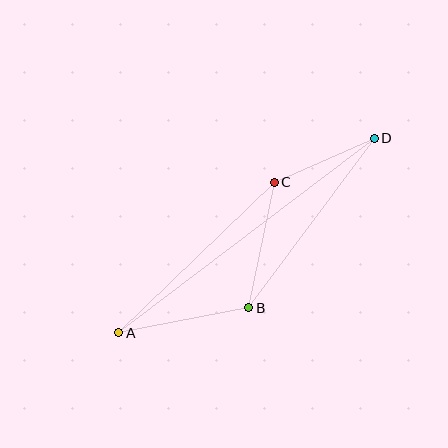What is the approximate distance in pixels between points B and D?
The distance between B and D is approximately 211 pixels.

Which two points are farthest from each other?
Points A and D are farthest from each other.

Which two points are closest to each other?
Points C and D are closest to each other.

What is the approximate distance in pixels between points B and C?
The distance between B and C is approximately 128 pixels.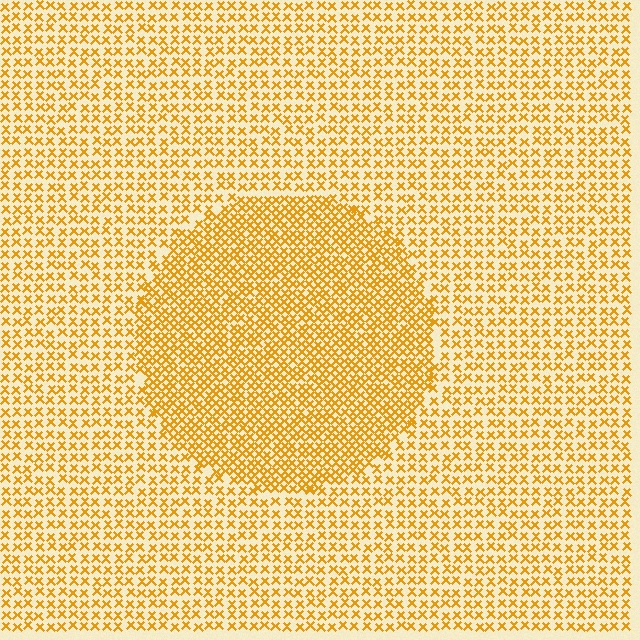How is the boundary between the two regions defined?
The boundary is defined by a change in element density (approximately 1.8x ratio). All elements are the same color, size, and shape.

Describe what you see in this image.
The image contains small orange elements arranged at two different densities. A circle-shaped region is visible where the elements are more densely packed than the surrounding area.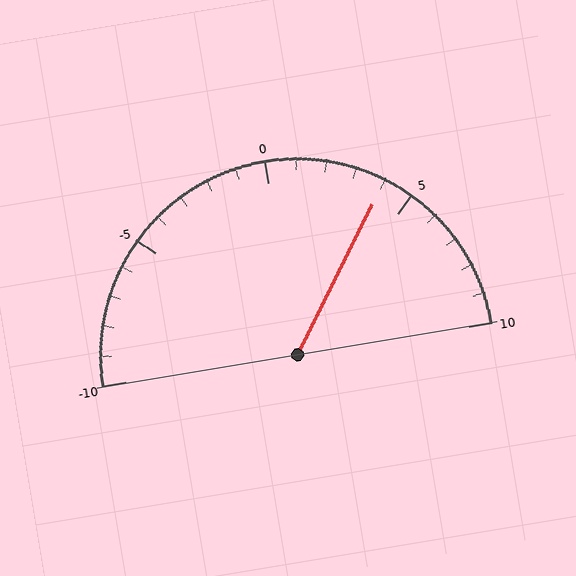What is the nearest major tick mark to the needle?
The nearest major tick mark is 5.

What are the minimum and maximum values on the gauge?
The gauge ranges from -10 to 10.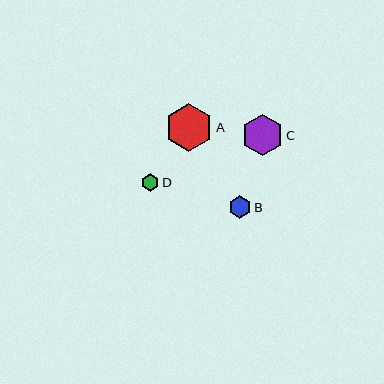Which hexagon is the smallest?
Hexagon D is the smallest with a size of approximately 17 pixels.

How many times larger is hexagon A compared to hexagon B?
Hexagon A is approximately 2.2 times the size of hexagon B.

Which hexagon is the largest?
Hexagon A is the largest with a size of approximately 48 pixels.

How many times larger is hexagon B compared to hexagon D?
Hexagon B is approximately 1.3 times the size of hexagon D.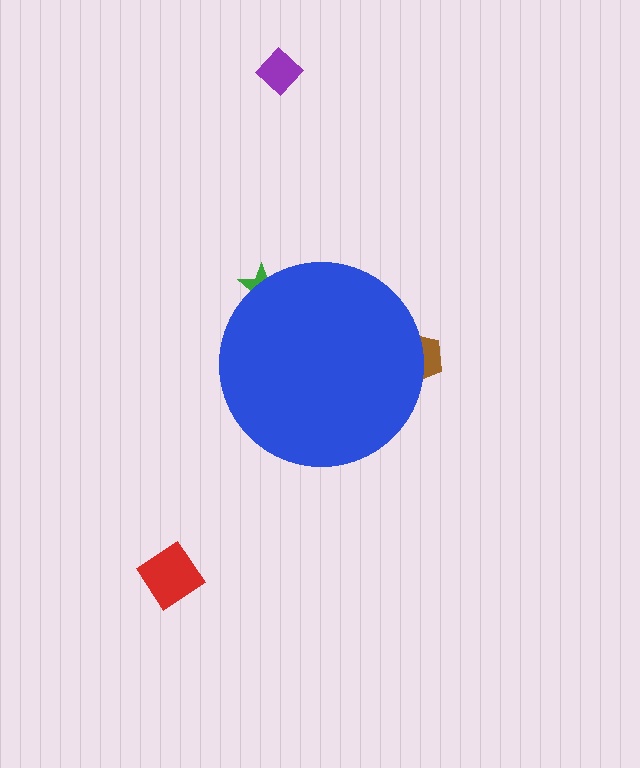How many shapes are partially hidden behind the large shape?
2 shapes are partially hidden.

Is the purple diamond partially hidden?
No, the purple diamond is fully visible.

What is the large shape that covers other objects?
A blue circle.